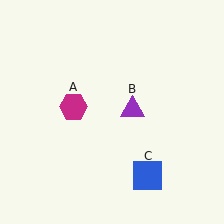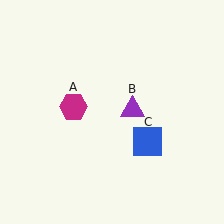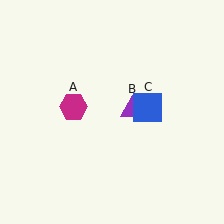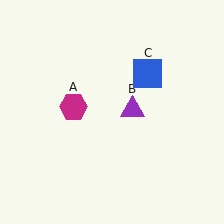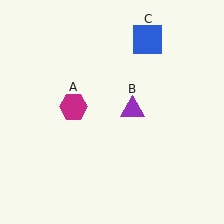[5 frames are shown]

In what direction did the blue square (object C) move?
The blue square (object C) moved up.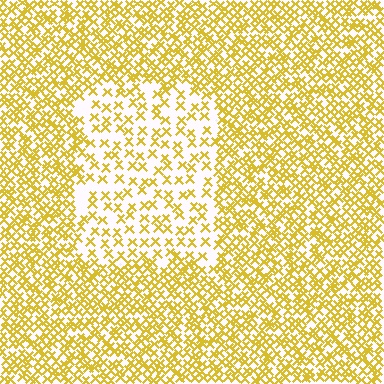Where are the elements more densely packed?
The elements are more densely packed outside the rectangle boundary.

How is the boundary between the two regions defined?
The boundary is defined by a change in element density (approximately 2.2x ratio). All elements are the same color, size, and shape.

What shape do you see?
I see a rectangle.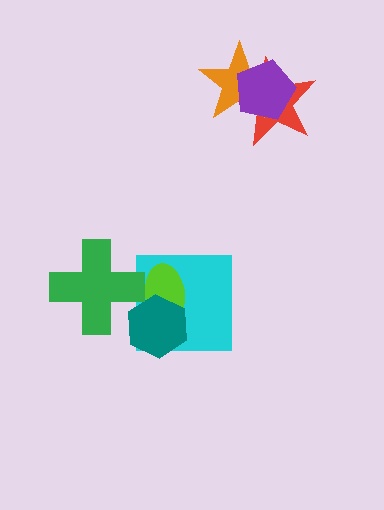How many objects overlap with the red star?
2 objects overlap with the red star.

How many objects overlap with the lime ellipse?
3 objects overlap with the lime ellipse.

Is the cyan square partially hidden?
Yes, it is partially covered by another shape.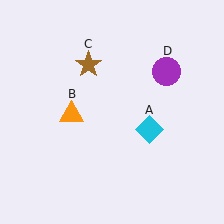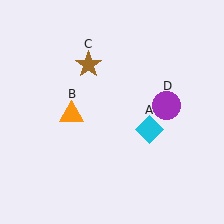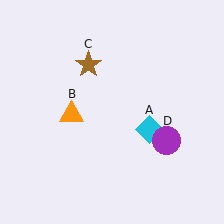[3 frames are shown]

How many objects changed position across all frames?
1 object changed position: purple circle (object D).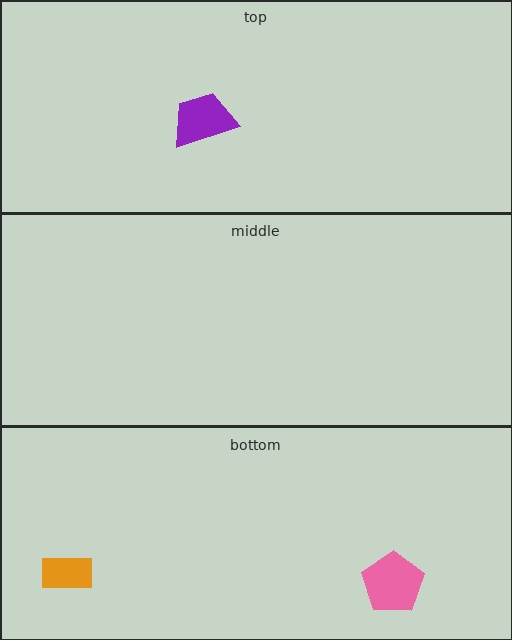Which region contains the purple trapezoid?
The top region.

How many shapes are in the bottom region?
2.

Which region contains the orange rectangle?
The bottom region.